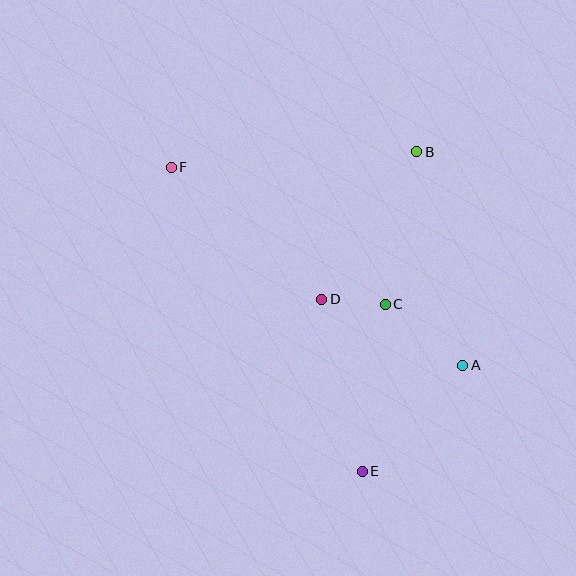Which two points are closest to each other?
Points C and D are closest to each other.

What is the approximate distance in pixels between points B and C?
The distance between B and C is approximately 156 pixels.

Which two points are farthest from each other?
Points E and F are farthest from each other.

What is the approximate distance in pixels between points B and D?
The distance between B and D is approximately 175 pixels.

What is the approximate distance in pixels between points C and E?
The distance between C and E is approximately 168 pixels.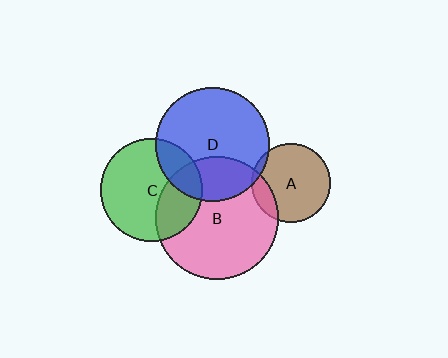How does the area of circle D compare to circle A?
Approximately 2.1 times.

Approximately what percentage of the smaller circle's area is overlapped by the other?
Approximately 30%.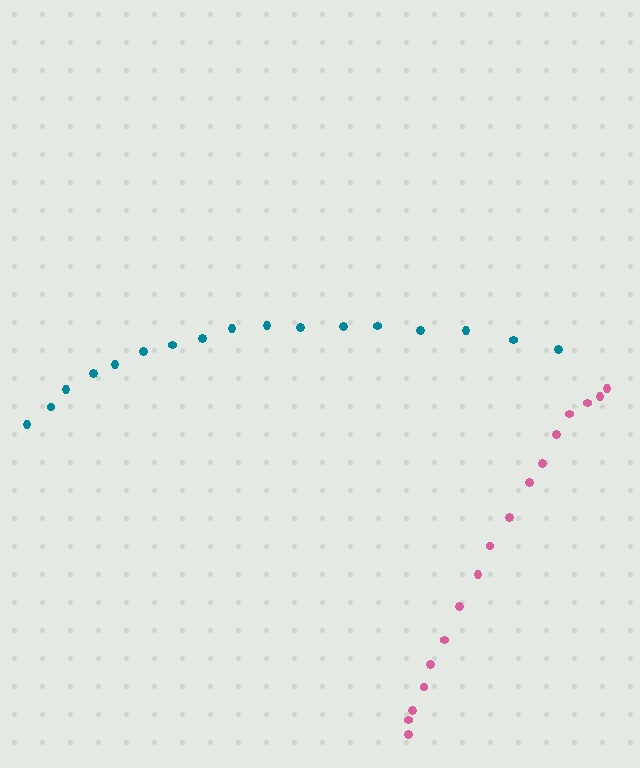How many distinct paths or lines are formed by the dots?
There are 2 distinct paths.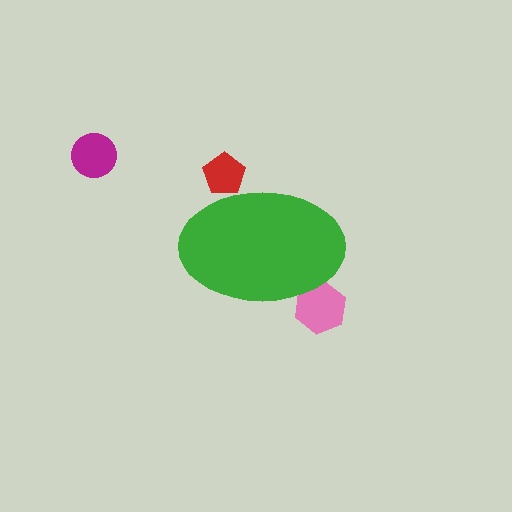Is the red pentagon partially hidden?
Yes, the red pentagon is partially hidden behind the green ellipse.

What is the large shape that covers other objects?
A green ellipse.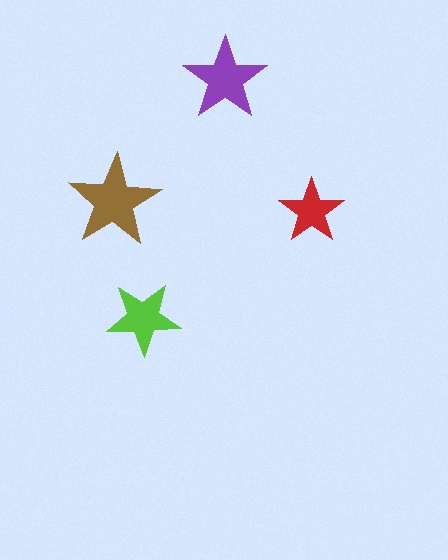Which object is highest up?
The purple star is topmost.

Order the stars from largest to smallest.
the brown one, the purple one, the lime one, the red one.